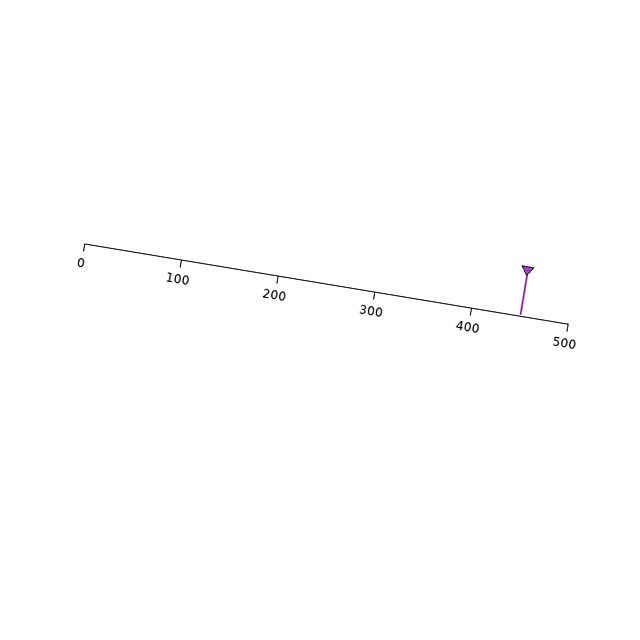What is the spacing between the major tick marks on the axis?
The major ticks are spaced 100 apart.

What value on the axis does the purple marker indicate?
The marker indicates approximately 450.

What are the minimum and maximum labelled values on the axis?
The axis runs from 0 to 500.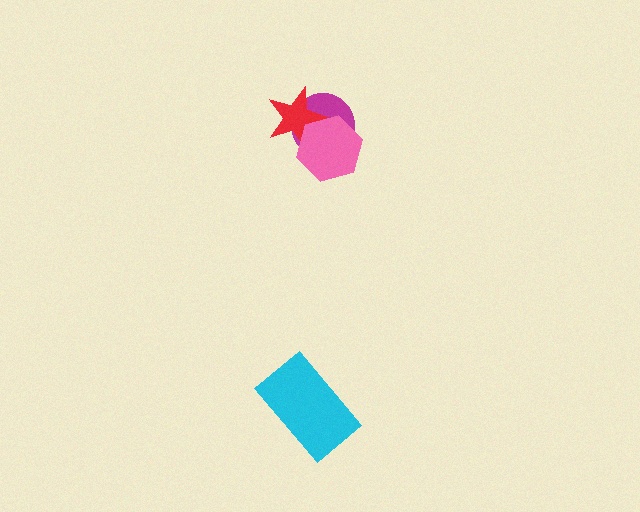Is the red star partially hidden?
Yes, it is partially covered by another shape.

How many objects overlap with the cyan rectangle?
0 objects overlap with the cyan rectangle.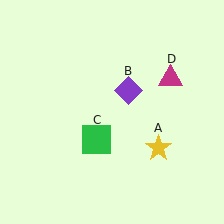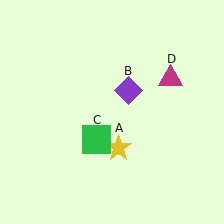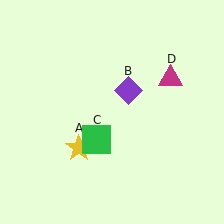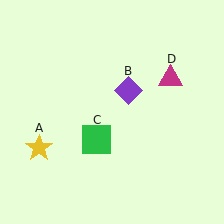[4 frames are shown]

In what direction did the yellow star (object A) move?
The yellow star (object A) moved left.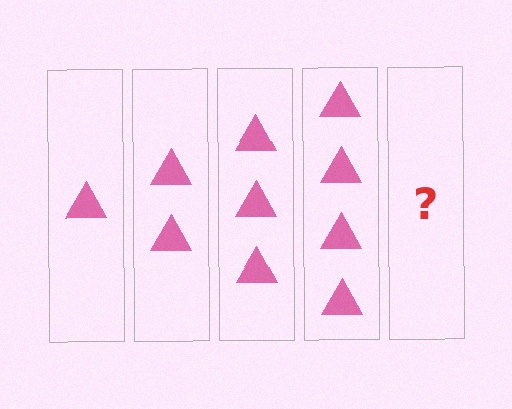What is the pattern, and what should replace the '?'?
The pattern is that each step adds one more triangle. The '?' should be 5 triangles.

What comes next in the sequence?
The next element should be 5 triangles.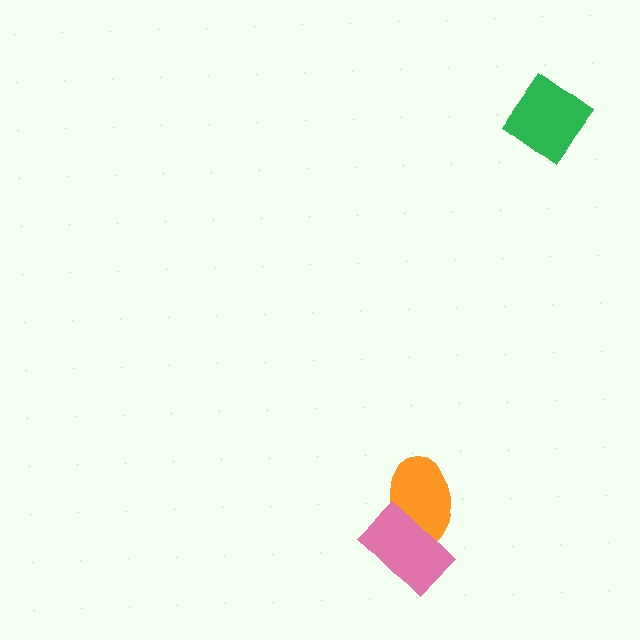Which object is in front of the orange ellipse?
The pink rectangle is in front of the orange ellipse.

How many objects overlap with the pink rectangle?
1 object overlaps with the pink rectangle.